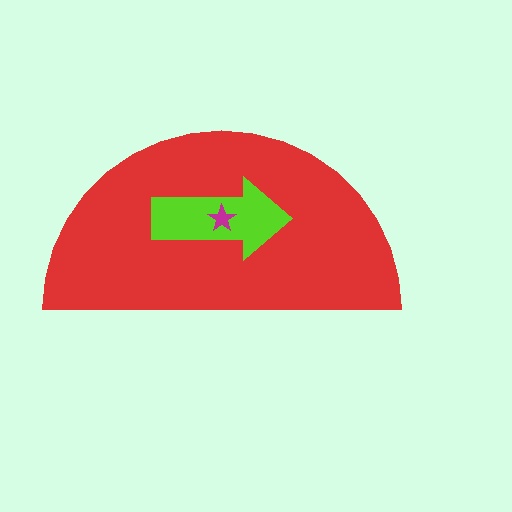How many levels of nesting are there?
3.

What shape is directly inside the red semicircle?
The lime arrow.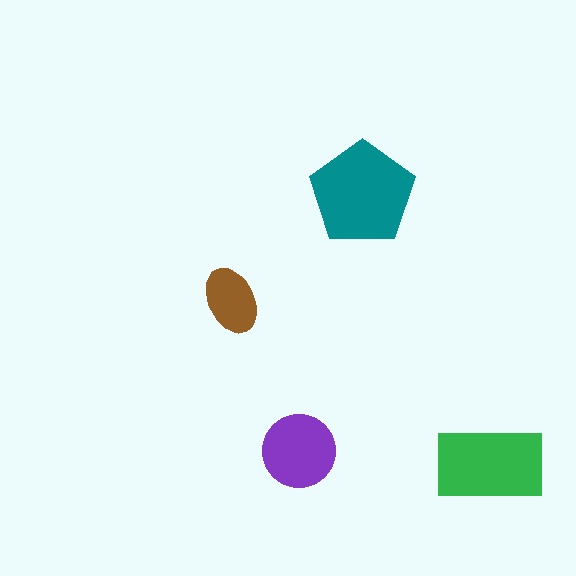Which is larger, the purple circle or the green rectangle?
The green rectangle.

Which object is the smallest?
The brown ellipse.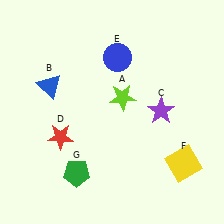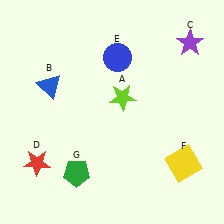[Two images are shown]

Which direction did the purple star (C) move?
The purple star (C) moved up.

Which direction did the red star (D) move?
The red star (D) moved down.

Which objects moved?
The objects that moved are: the purple star (C), the red star (D).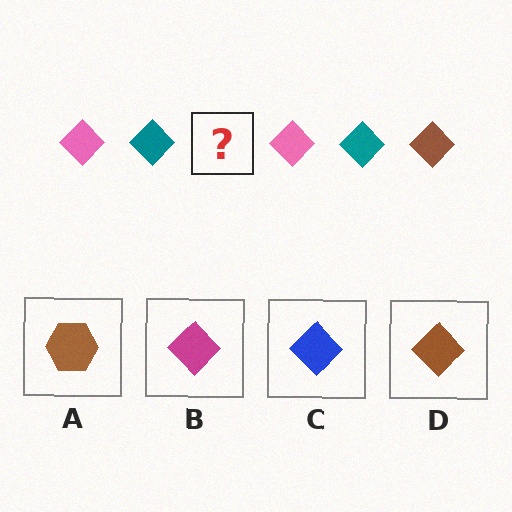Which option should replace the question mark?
Option D.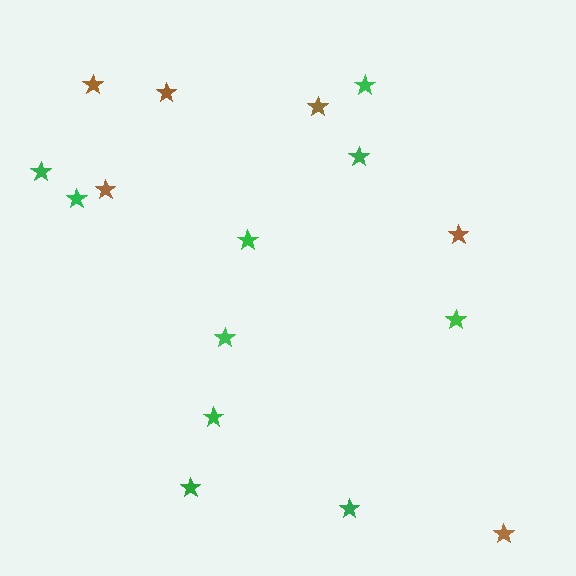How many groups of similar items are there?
There are 2 groups: one group of green stars (10) and one group of brown stars (6).